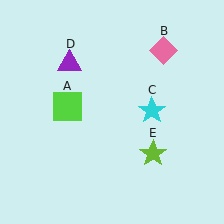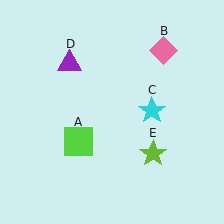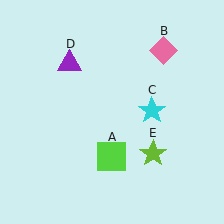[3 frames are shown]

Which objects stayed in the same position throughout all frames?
Pink diamond (object B) and cyan star (object C) and purple triangle (object D) and lime star (object E) remained stationary.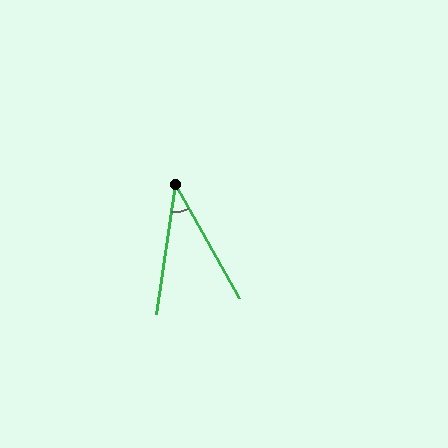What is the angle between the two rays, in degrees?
Approximately 38 degrees.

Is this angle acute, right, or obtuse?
It is acute.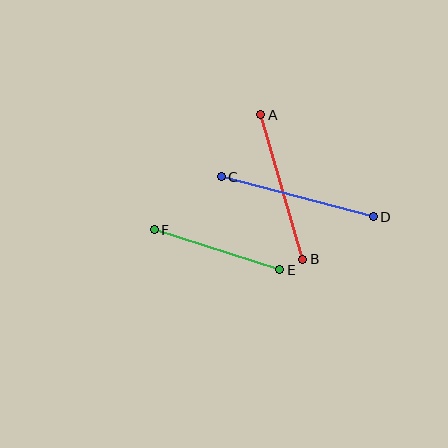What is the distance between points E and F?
The distance is approximately 131 pixels.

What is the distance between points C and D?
The distance is approximately 157 pixels.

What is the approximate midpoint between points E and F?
The midpoint is at approximately (217, 250) pixels.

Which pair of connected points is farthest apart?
Points C and D are farthest apart.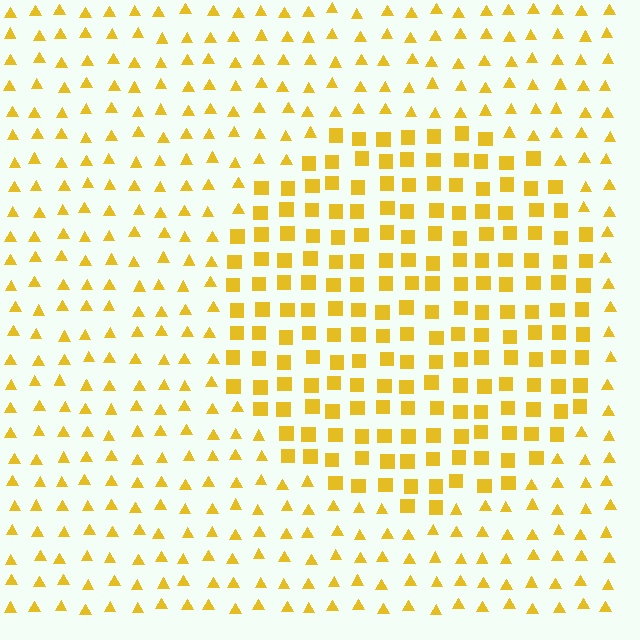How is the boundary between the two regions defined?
The boundary is defined by a change in element shape: squares inside vs. triangles outside. All elements share the same color and spacing.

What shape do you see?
I see a circle.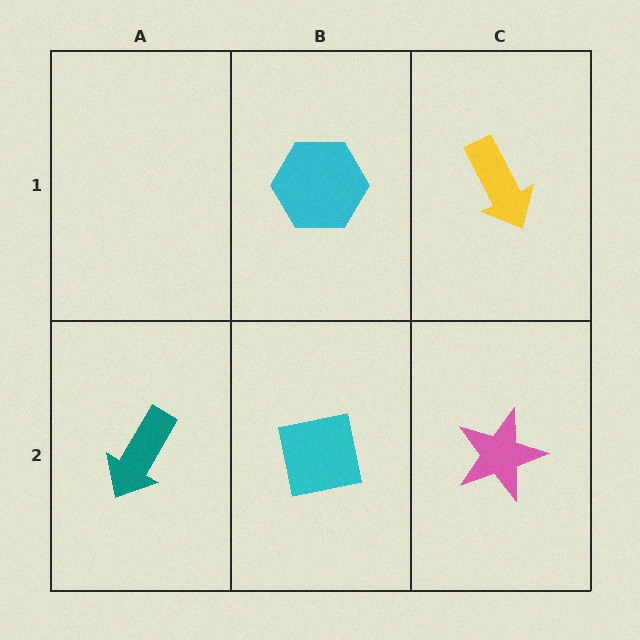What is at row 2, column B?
A cyan square.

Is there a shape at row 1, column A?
No, that cell is empty.